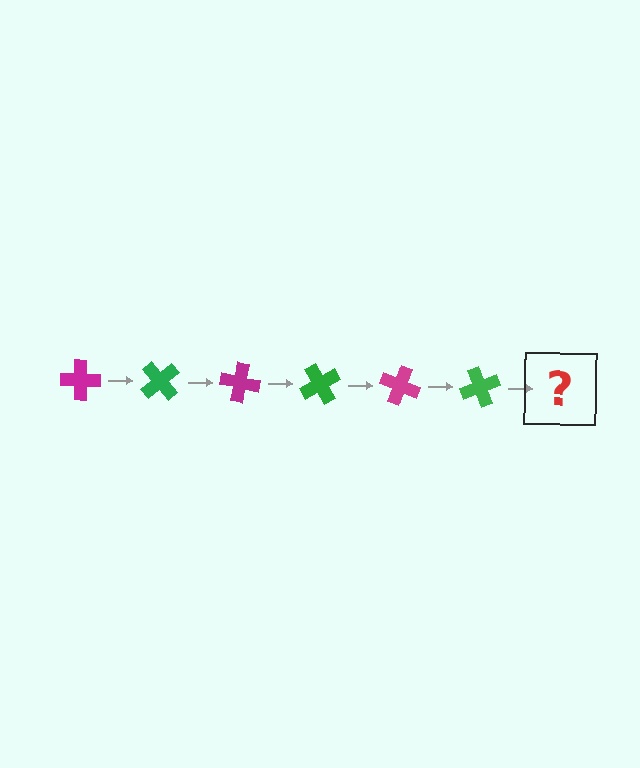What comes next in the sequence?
The next element should be a magenta cross, rotated 300 degrees from the start.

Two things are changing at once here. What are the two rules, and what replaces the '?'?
The two rules are that it rotates 50 degrees each step and the color cycles through magenta and green. The '?' should be a magenta cross, rotated 300 degrees from the start.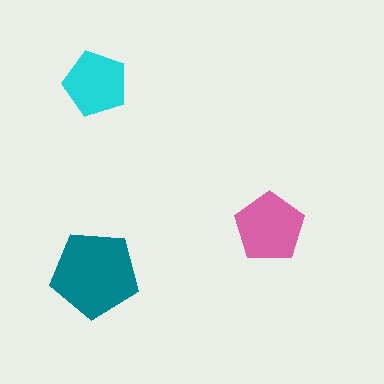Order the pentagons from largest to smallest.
the teal one, the pink one, the cyan one.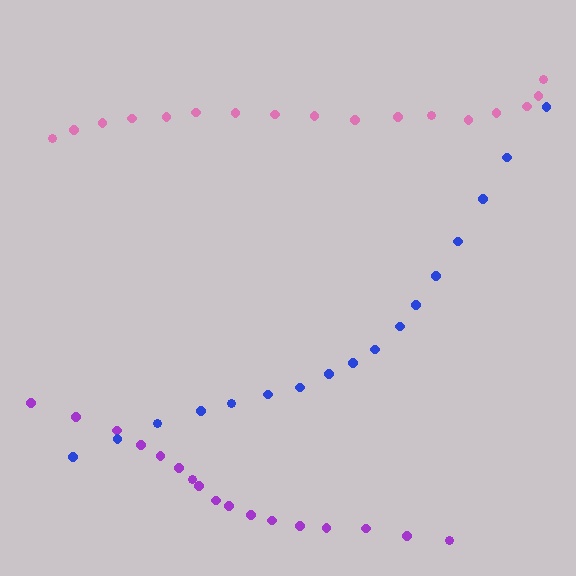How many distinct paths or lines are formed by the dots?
There are 3 distinct paths.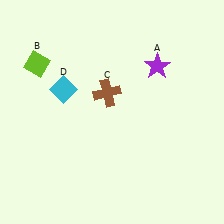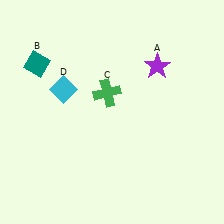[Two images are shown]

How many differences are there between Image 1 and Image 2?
There are 2 differences between the two images.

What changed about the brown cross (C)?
In Image 1, C is brown. In Image 2, it changed to green.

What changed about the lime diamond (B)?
In Image 1, B is lime. In Image 2, it changed to teal.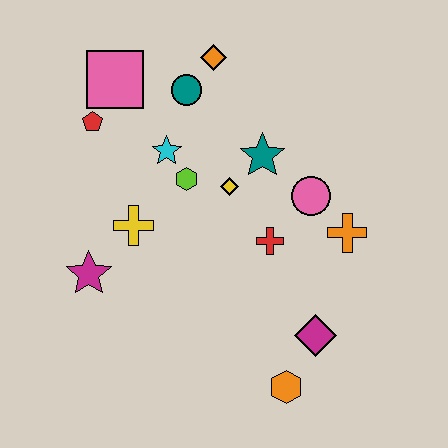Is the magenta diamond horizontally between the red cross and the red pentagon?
No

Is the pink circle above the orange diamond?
No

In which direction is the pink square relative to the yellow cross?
The pink square is above the yellow cross.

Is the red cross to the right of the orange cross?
No